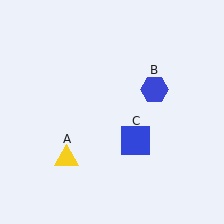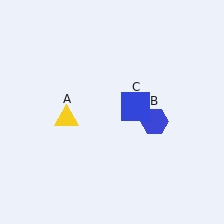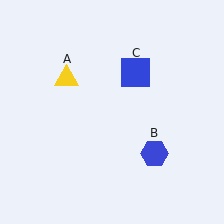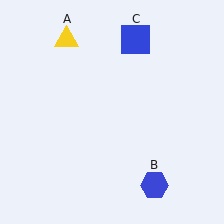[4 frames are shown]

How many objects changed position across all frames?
3 objects changed position: yellow triangle (object A), blue hexagon (object B), blue square (object C).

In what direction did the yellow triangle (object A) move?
The yellow triangle (object A) moved up.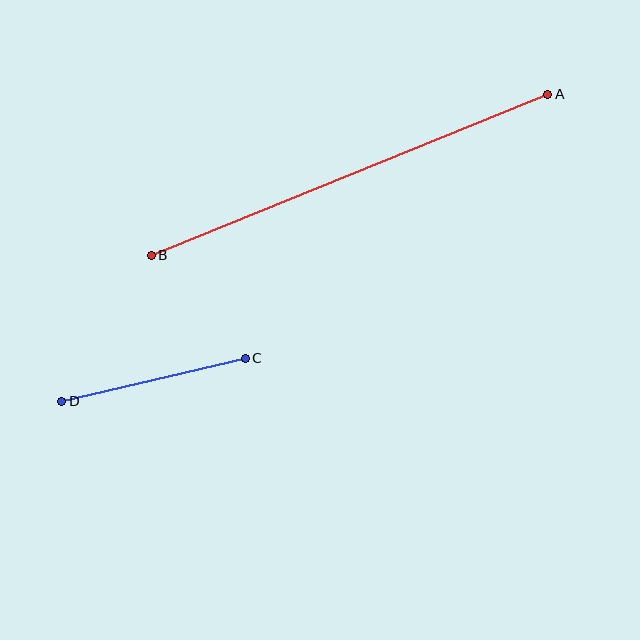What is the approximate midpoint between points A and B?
The midpoint is at approximately (350, 175) pixels.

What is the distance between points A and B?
The distance is approximately 428 pixels.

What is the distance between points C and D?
The distance is approximately 189 pixels.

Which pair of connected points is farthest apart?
Points A and B are farthest apart.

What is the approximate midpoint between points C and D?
The midpoint is at approximately (154, 380) pixels.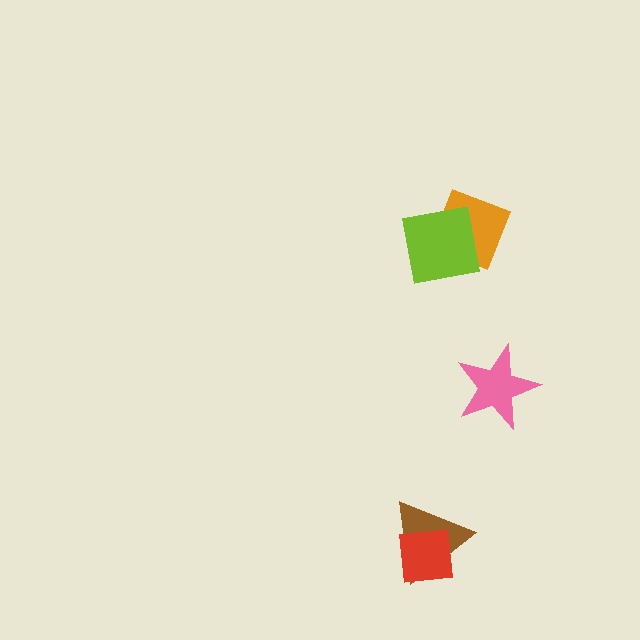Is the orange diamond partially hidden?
Yes, it is partially covered by another shape.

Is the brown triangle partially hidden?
Yes, it is partially covered by another shape.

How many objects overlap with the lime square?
1 object overlaps with the lime square.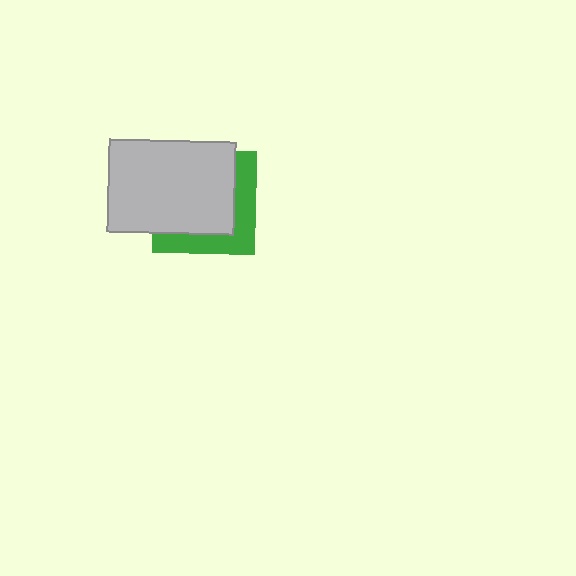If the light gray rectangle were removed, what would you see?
You would see the complete green square.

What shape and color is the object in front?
The object in front is a light gray rectangle.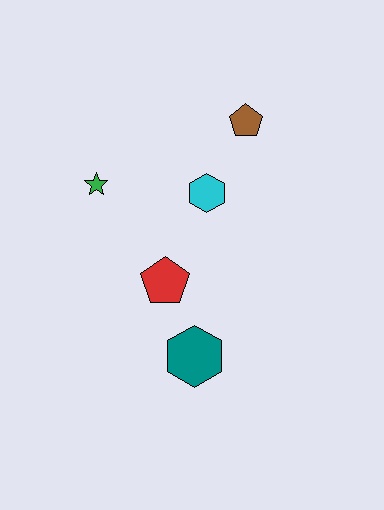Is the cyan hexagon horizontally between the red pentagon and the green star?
No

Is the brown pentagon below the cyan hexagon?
No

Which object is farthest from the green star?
The teal hexagon is farthest from the green star.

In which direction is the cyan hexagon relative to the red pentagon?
The cyan hexagon is above the red pentagon.